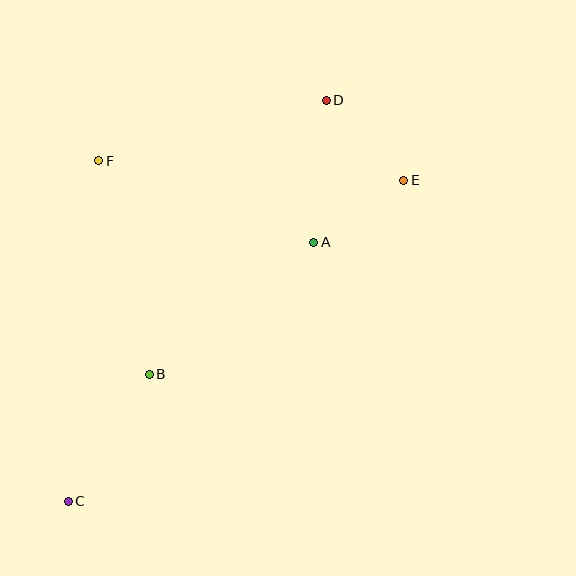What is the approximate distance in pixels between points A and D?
The distance between A and D is approximately 143 pixels.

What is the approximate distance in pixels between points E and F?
The distance between E and F is approximately 305 pixels.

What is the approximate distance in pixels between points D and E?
The distance between D and E is approximately 111 pixels.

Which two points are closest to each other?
Points A and E are closest to each other.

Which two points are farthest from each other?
Points C and D are farthest from each other.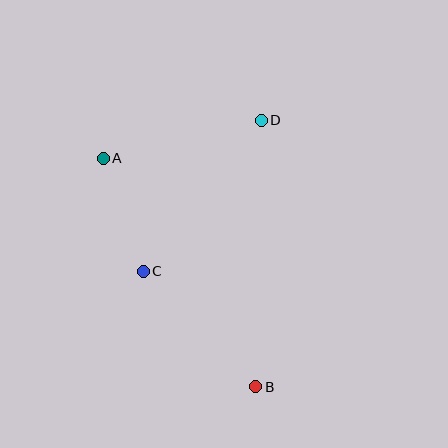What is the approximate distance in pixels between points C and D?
The distance between C and D is approximately 192 pixels.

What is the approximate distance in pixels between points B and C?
The distance between B and C is approximately 161 pixels.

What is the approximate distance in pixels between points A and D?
The distance between A and D is approximately 162 pixels.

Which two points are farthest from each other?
Points A and B are farthest from each other.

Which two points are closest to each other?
Points A and C are closest to each other.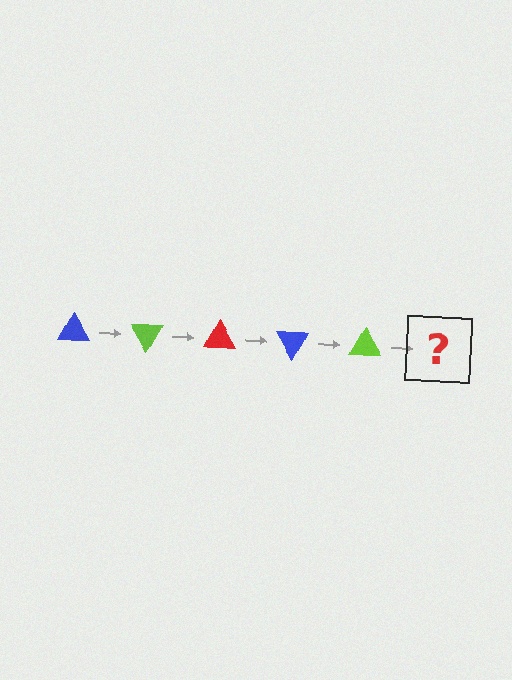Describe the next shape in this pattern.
It should be a red triangle, rotated 300 degrees from the start.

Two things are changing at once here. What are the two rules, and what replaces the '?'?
The two rules are that it rotates 60 degrees each step and the color cycles through blue, lime, and red. The '?' should be a red triangle, rotated 300 degrees from the start.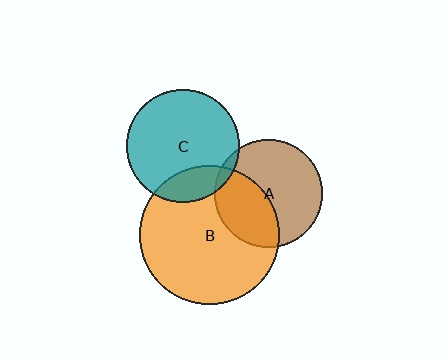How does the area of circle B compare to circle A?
Approximately 1.7 times.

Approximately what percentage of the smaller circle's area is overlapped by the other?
Approximately 40%.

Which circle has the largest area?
Circle B (orange).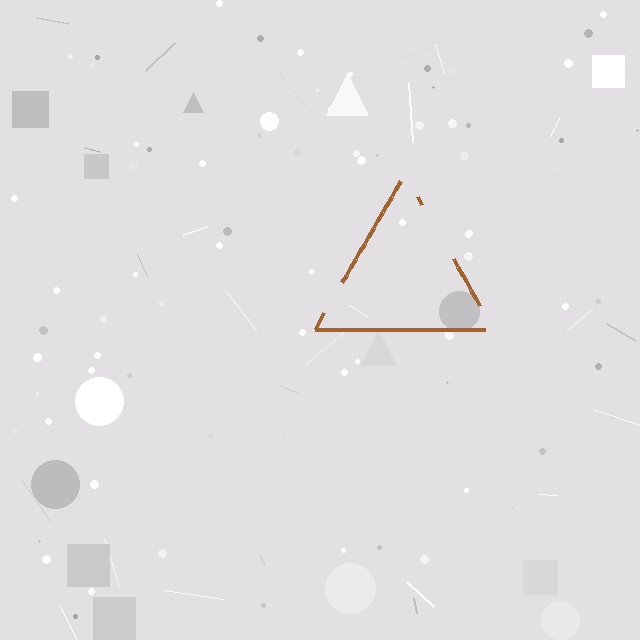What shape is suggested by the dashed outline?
The dashed outline suggests a triangle.